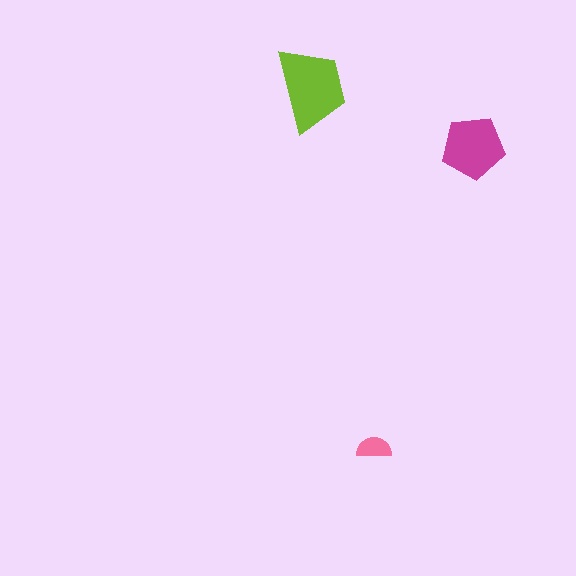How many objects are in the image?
There are 3 objects in the image.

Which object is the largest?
The lime trapezoid.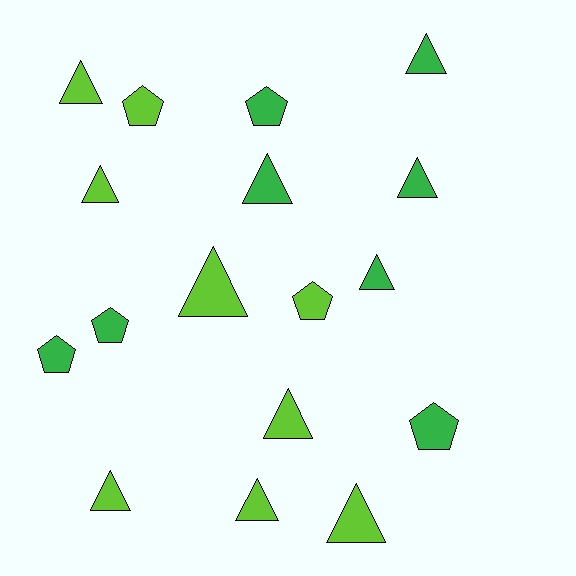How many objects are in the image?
There are 17 objects.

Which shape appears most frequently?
Triangle, with 11 objects.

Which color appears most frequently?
Lime, with 9 objects.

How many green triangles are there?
There are 4 green triangles.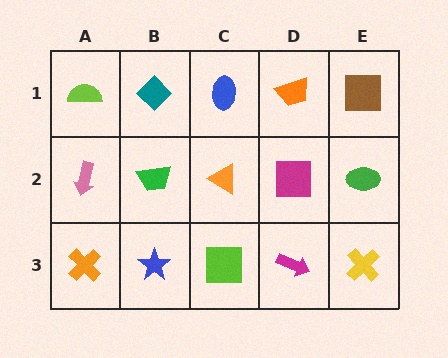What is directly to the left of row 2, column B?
A pink arrow.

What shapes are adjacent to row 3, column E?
A green ellipse (row 2, column E), a magenta arrow (row 3, column D).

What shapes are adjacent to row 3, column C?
An orange triangle (row 2, column C), a blue star (row 3, column B), a magenta arrow (row 3, column D).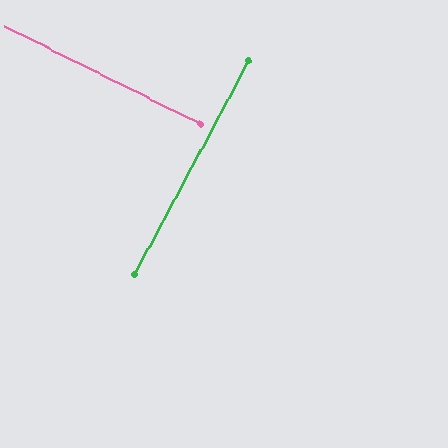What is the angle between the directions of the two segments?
Approximately 88 degrees.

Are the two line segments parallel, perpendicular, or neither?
Perpendicular — they meet at approximately 88°.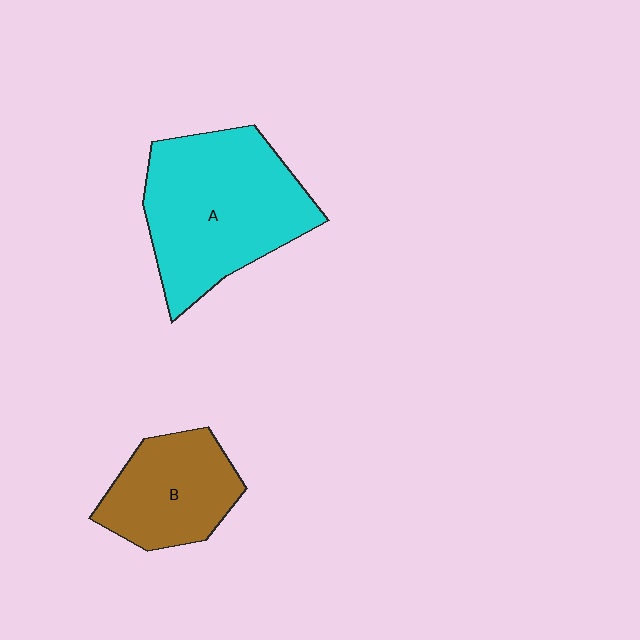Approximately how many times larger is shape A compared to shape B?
Approximately 1.7 times.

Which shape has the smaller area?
Shape B (brown).